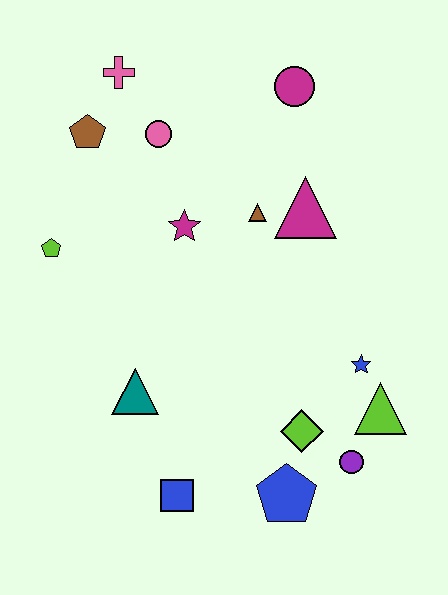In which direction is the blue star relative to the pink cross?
The blue star is below the pink cross.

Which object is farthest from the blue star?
The pink cross is farthest from the blue star.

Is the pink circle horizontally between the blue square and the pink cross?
Yes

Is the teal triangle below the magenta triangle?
Yes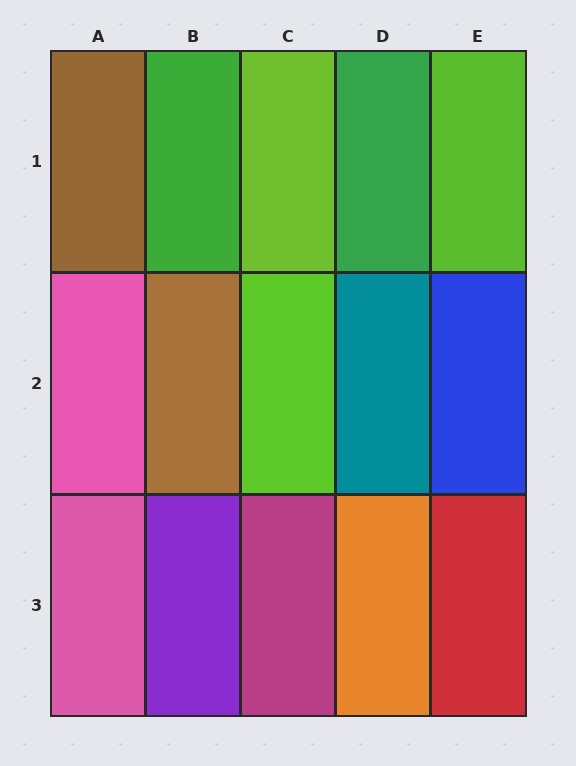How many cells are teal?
1 cell is teal.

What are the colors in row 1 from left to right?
Brown, green, lime, green, lime.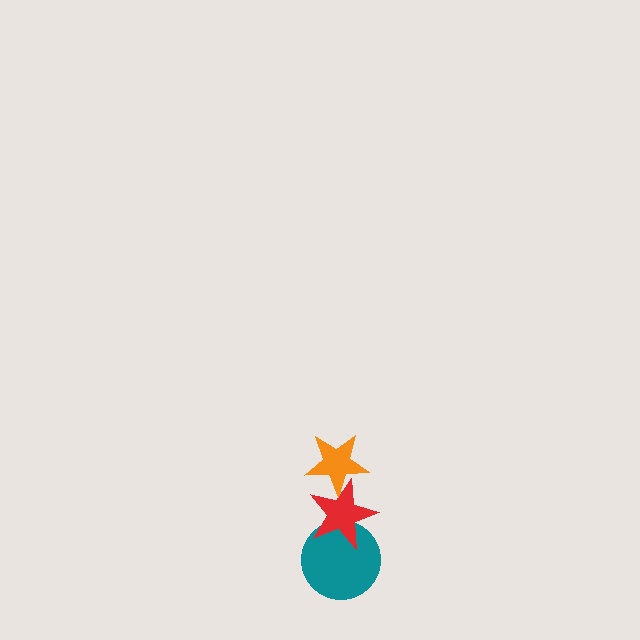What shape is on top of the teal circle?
The red star is on top of the teal circle.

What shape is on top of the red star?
The orange star is on top of the red star.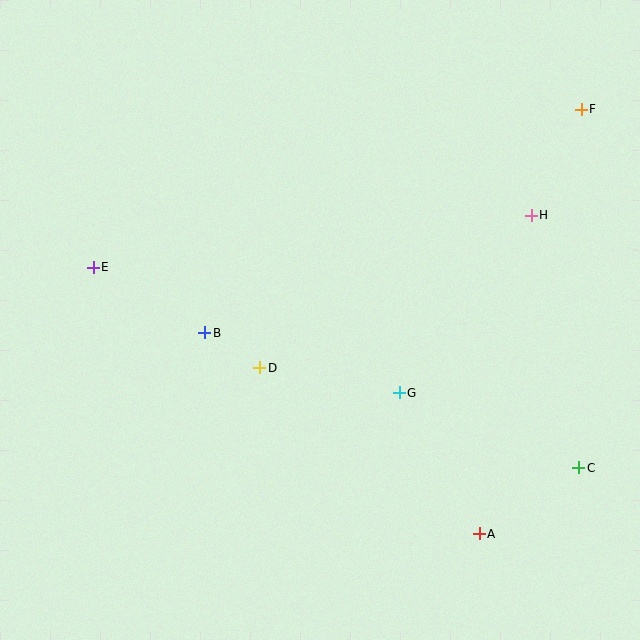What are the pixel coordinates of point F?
Point F is at (581, 109).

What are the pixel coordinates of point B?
Point B is at (205, 333).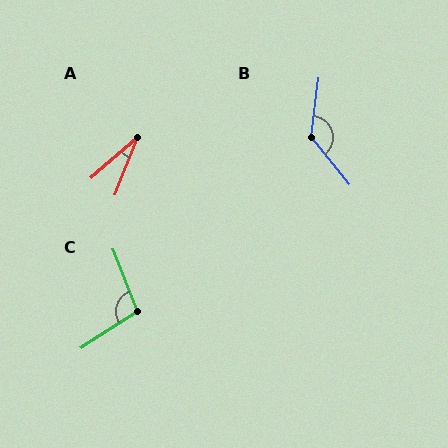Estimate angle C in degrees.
Approximately 101 degrees.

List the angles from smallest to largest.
A (27°), C (101°), B (135°).